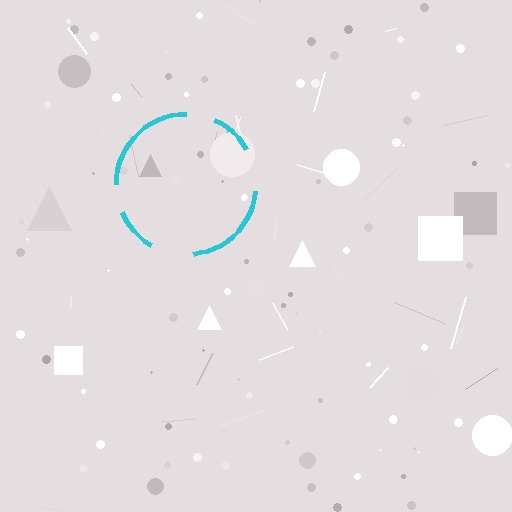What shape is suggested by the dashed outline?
The dashed outline suggests a circle.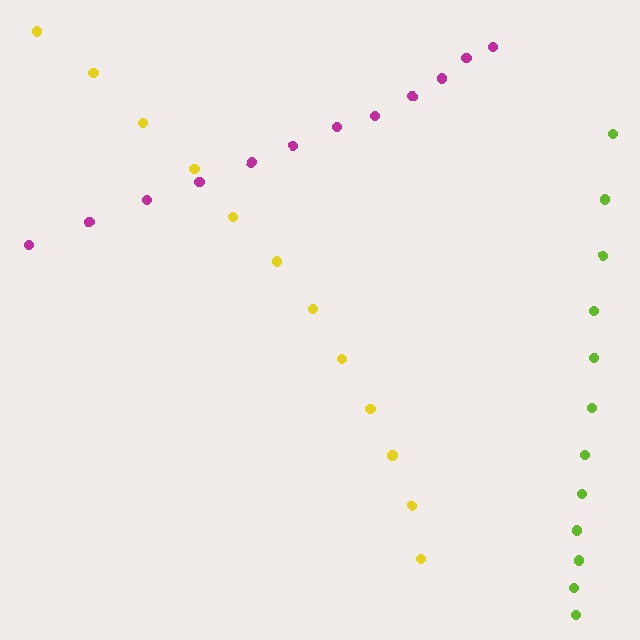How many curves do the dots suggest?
There are 3 distinct paths.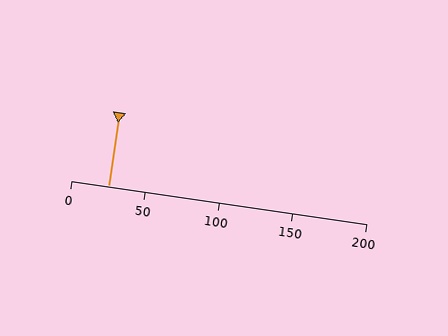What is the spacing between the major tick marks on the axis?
The major ticks are spaced 50 apart.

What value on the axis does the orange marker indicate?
The marker indicates approximately 25.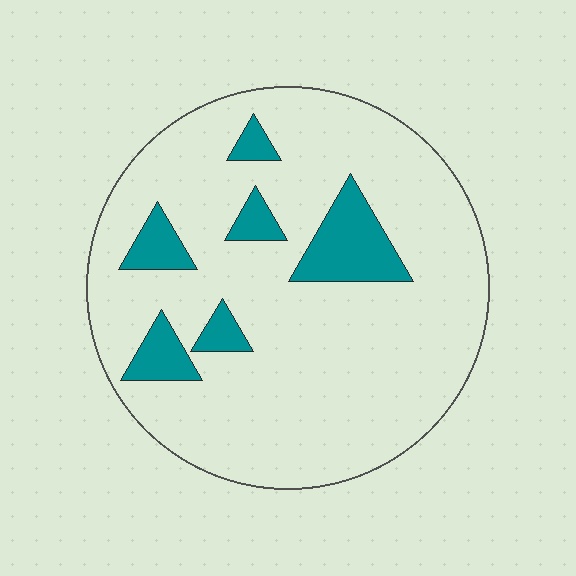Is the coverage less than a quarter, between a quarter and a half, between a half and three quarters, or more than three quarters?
Less than a quarter.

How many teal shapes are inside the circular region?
6.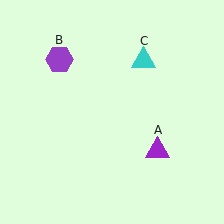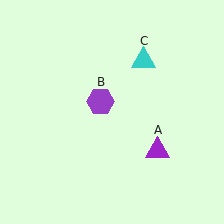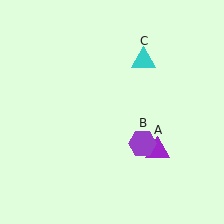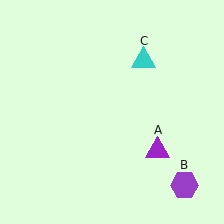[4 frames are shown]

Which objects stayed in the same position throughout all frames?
Purple triangle (object A) and cyan triangle (object C) remained stationary.